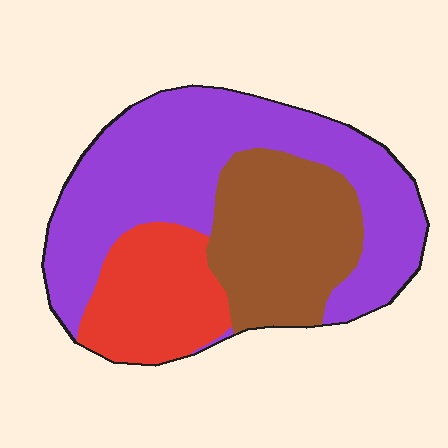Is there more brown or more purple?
Purple.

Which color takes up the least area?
Red, at roughly 20%.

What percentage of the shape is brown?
Brown covers roughly 30% of the shape.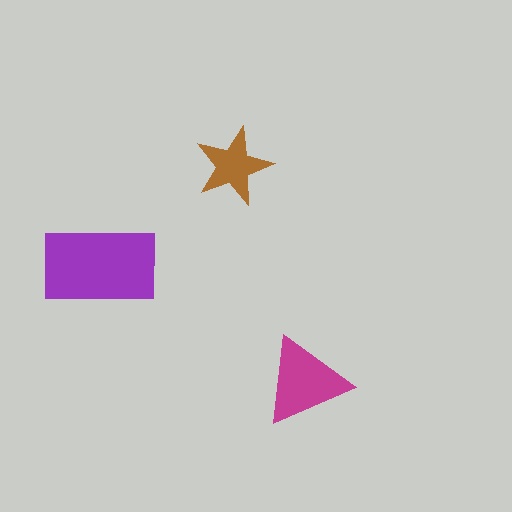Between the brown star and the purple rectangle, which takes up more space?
The purple rectangle.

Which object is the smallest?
The brown star.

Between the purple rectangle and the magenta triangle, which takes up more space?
The purple rectangle.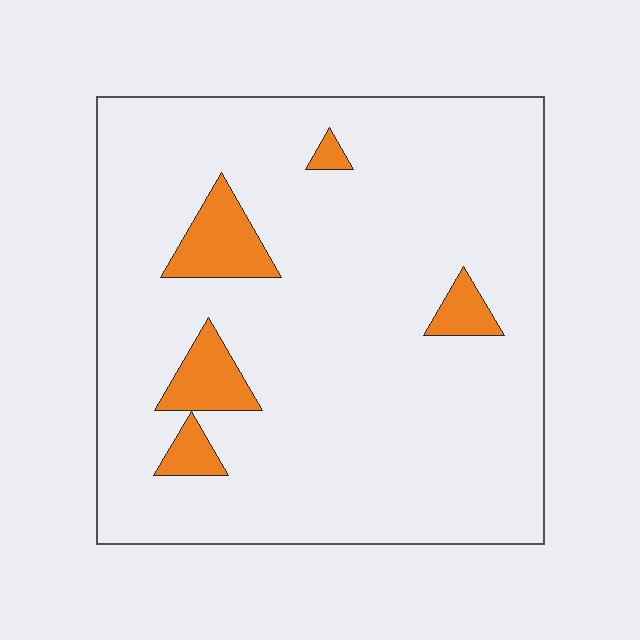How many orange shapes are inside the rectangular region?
5.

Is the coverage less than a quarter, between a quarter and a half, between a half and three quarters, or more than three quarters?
Less than a quarter.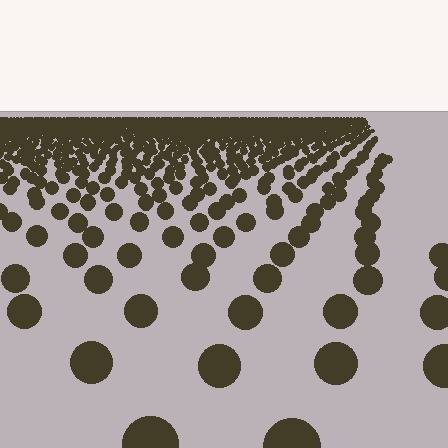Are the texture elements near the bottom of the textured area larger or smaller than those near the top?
Larger. Near the bottom, elements are closer to the viewer and appear at a bigger on-screen size.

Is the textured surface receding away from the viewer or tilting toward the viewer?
The surface is receding away from the viewer. Texture elements get smaller and denser toward the top.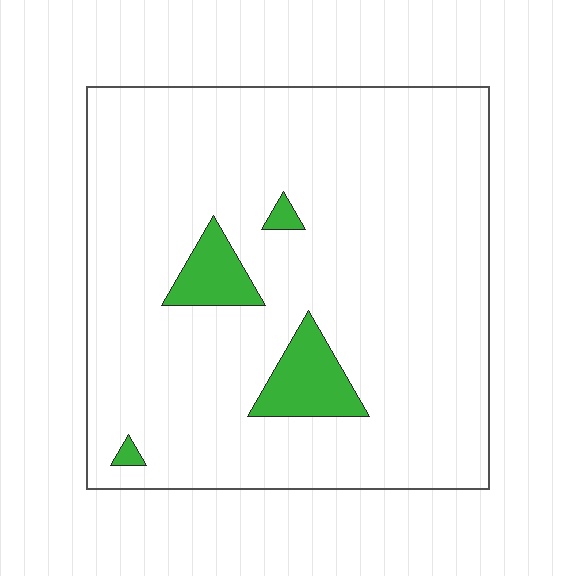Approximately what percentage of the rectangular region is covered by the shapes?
Approximately 10%.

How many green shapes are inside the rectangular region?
4.